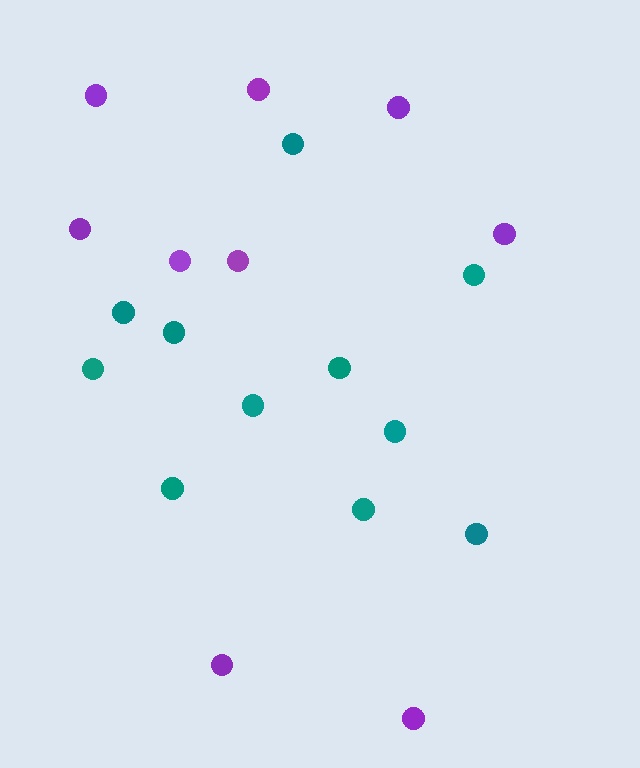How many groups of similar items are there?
There are 2 groups: one group of teal circles (11) and one group of purple circles (9).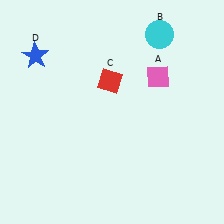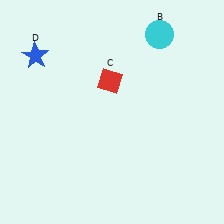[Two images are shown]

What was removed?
The pink diamond (A) was removed in Image 2.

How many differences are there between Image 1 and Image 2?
There is 1 difference between the two images.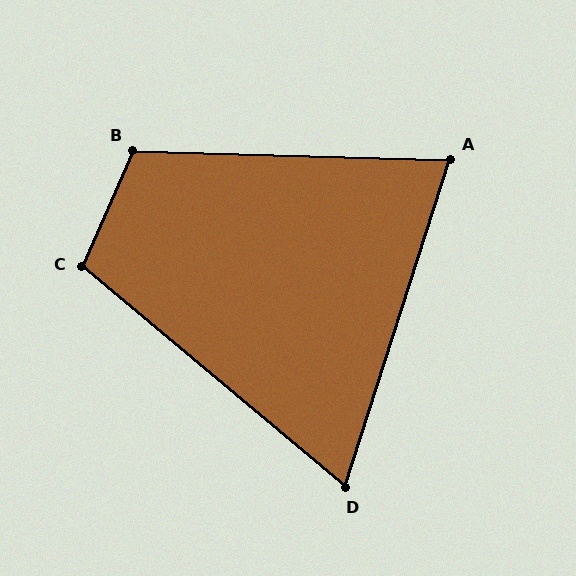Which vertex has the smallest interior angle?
D, at approximately 68 degrees.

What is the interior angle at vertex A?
Approximately 74 degrees (acute).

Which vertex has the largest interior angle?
B, at approximately 112 degrees.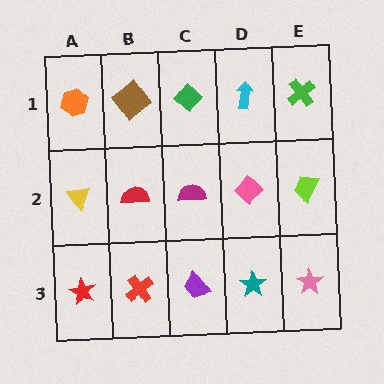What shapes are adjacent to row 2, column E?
A green cross (row 1, column E), a pink star (row 3, column E), a pink diamond (row 2, column D).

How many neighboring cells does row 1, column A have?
2.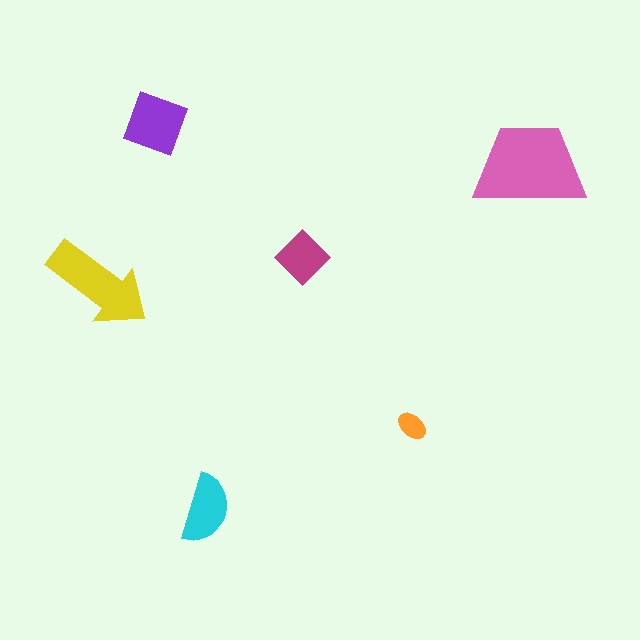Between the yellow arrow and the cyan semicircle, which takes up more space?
The yellow arrow.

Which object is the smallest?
The orange ellipse.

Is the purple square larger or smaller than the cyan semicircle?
Larger.